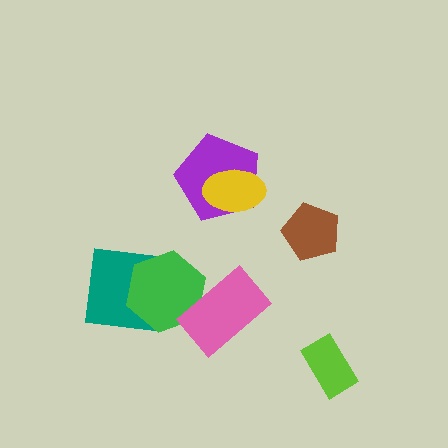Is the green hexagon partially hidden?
Yes, it is partially covered by another shape.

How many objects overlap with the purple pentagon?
1 object overlaps with the purple pentagon.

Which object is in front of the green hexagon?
The pink rectangle is in front of the green hexagon.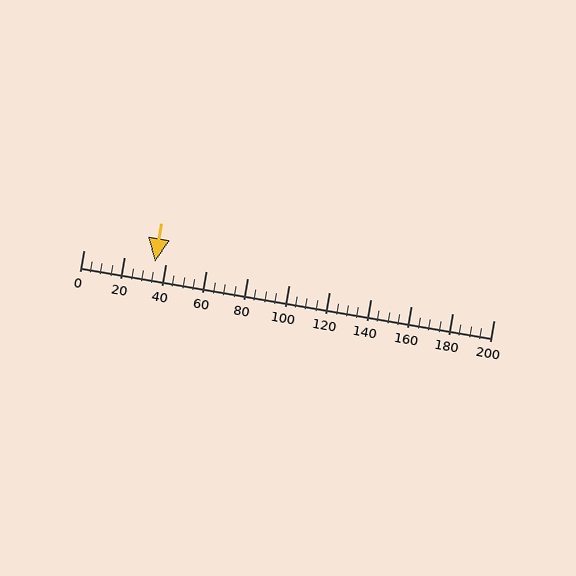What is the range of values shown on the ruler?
The ruler shows values from 0 to 200.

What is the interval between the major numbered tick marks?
The major tick marks are spaced 20 units apart.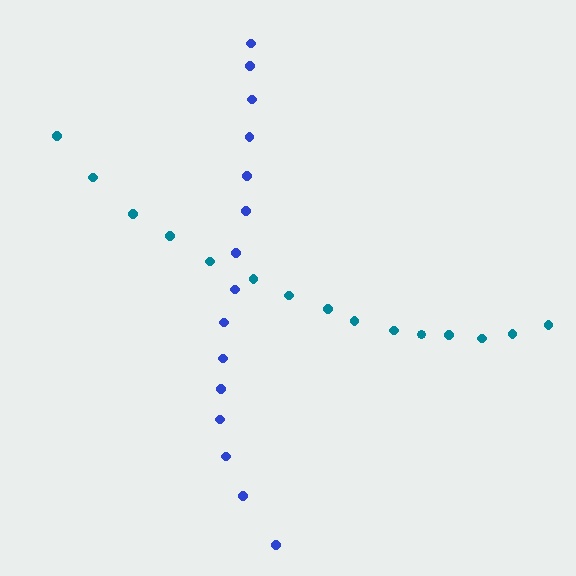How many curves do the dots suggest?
There are 2 distinct paths.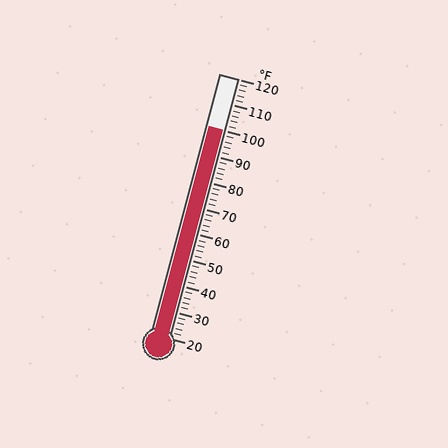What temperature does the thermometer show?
The thermometer shows approximately 100°F.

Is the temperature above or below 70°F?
The temperature is above 70°F.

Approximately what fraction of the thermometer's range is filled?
The thermometer is filled to approximately 80% of its range.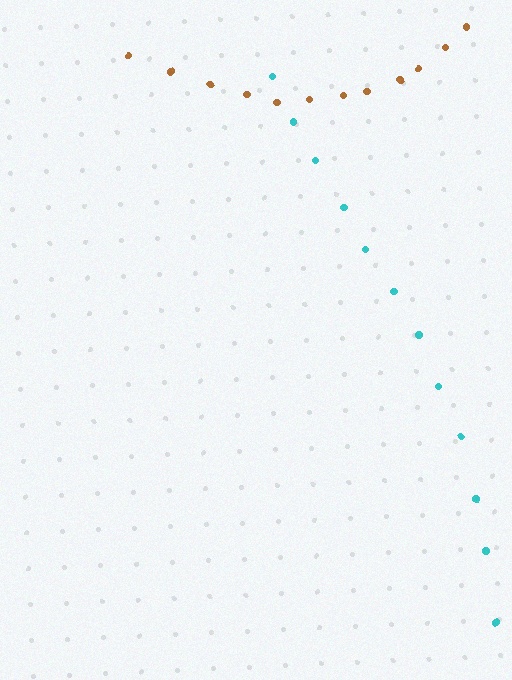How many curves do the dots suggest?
There are 2 distinct paths.